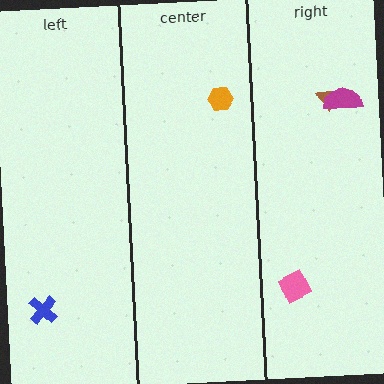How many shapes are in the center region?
1.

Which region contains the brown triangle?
The right region.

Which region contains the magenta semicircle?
The right region.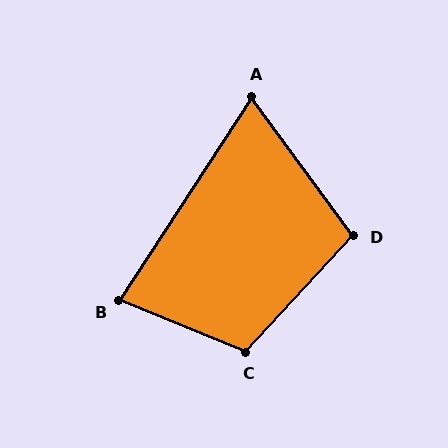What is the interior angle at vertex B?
Approximately 79 degrees (acute).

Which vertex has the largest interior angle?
C, at approximately 111 degrees.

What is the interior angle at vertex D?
Approximately 101 degrees (obtuse).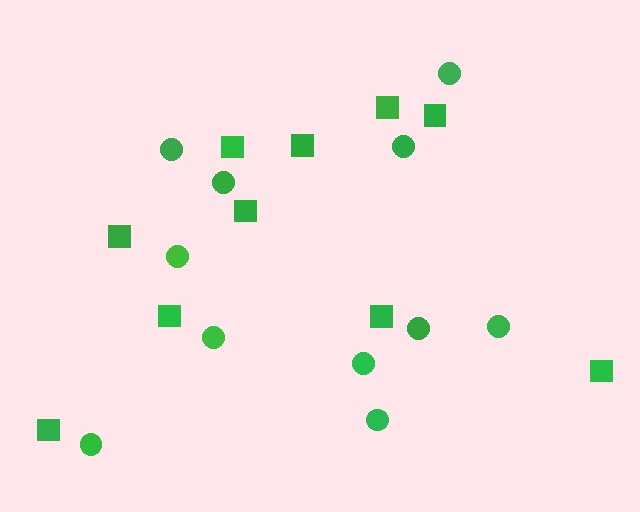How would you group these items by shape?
There are 2 groups: one group of circles (11) and one group of squares (10).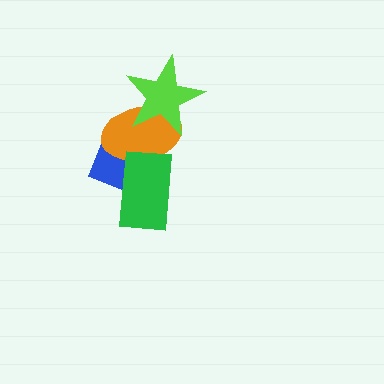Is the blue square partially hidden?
Yes, it is partially covered by another shape.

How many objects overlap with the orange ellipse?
3 objects overlap with the orange ellipse.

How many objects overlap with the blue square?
2 objects overlap with the blue square.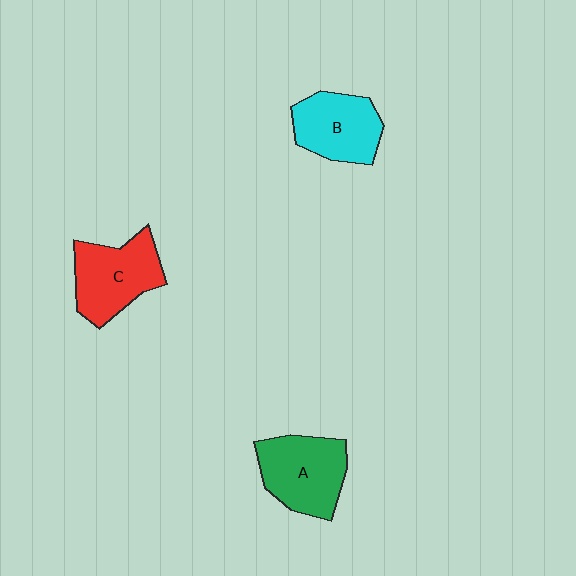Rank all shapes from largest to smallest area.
From largest to smallest: A (green), C (red), B (cyan).